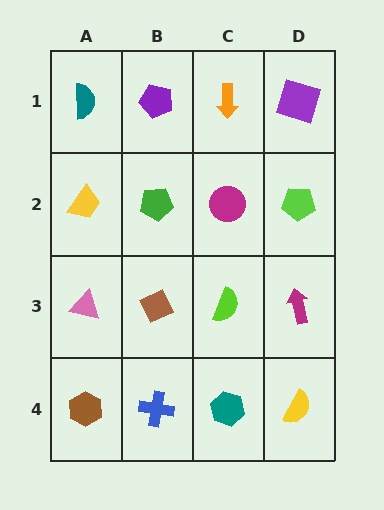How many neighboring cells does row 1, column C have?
3.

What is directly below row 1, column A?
A yellow trapezoid.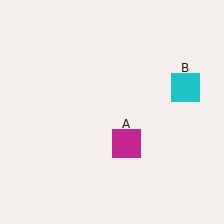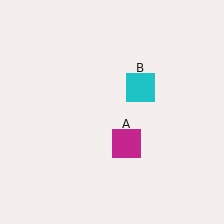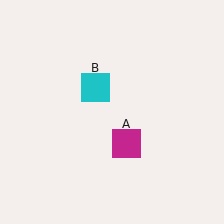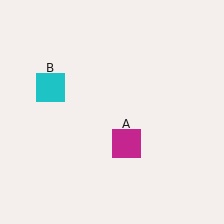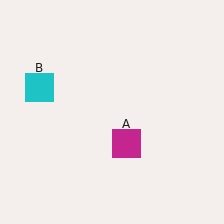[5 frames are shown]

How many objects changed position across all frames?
1 object changed position: cyan square (object B).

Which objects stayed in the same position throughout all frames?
Magenta square (object A) remained stationary.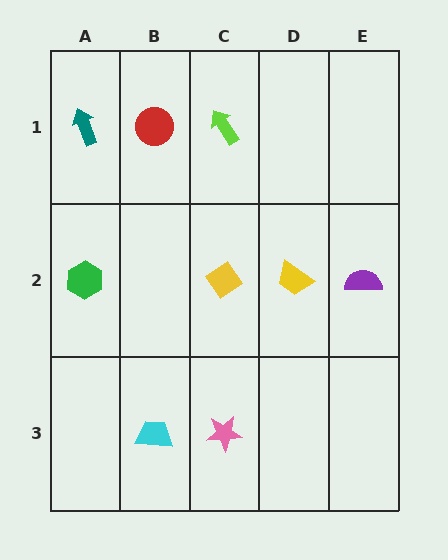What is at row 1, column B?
A red circle.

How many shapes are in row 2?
4 shapes.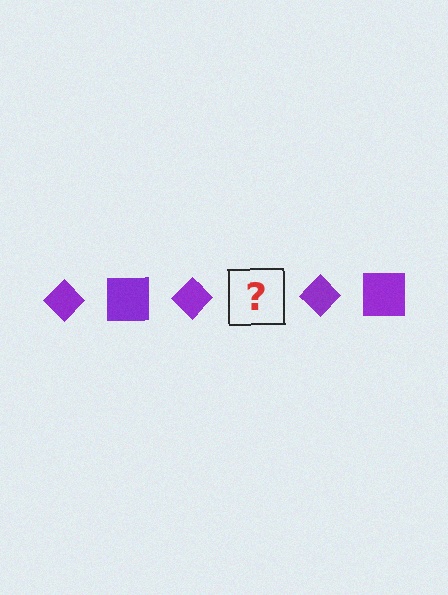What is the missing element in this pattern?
The missing element is a purple square.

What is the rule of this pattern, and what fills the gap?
The rule is that the pattern cycles through diamond, square shapes in purple. The gap should be filled with a purple square.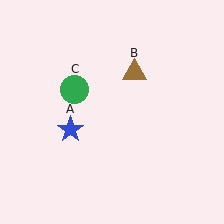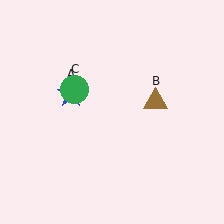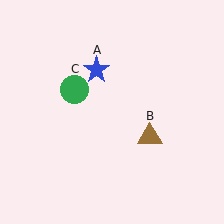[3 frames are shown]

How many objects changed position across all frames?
2 objects changed position: blue star (object A), brown triangle (object B).